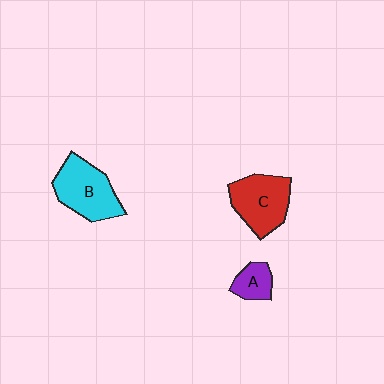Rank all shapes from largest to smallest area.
From largest to smallest: B (cyan), C (red), A (purple).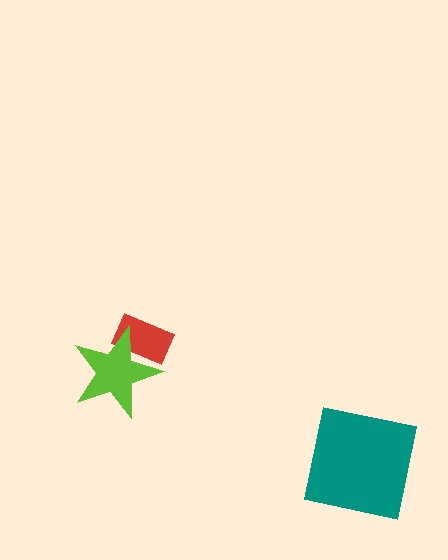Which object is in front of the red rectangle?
The lime star is in front of the red rectangle.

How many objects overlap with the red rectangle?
1 object overlaps with the red rectangle.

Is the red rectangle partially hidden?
Yes, it is partially covered by another shape.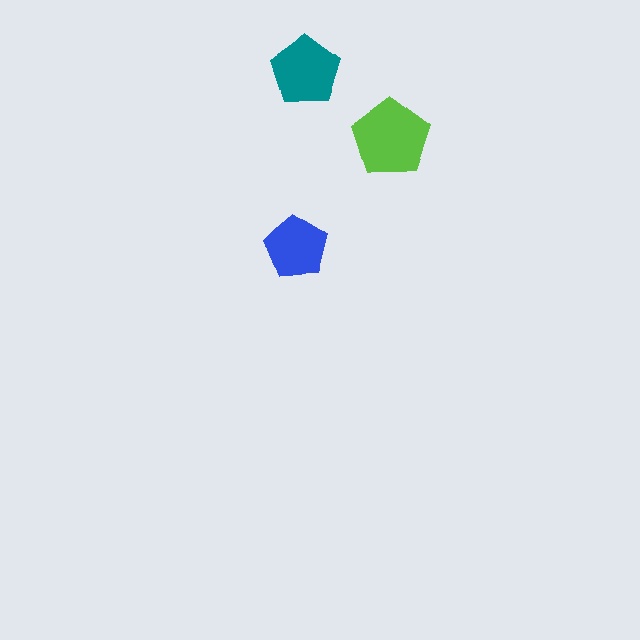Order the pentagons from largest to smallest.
the lime one, the teal one, the blue one.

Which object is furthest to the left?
The blue pentagon is leftmost.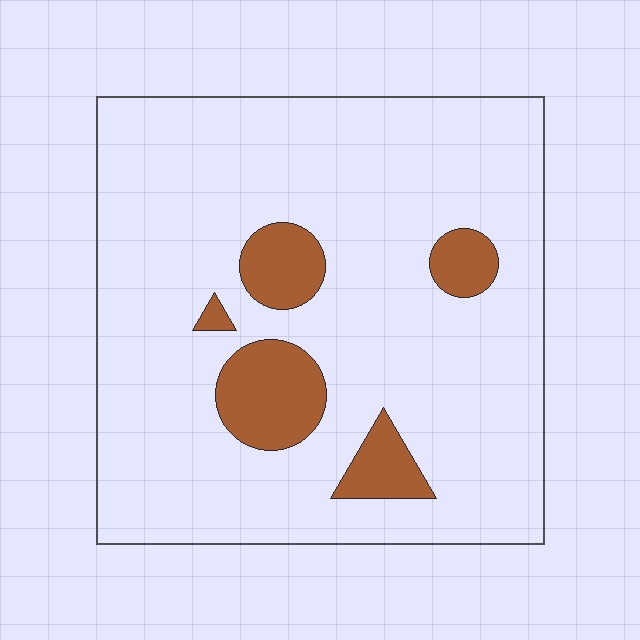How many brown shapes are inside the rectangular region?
5.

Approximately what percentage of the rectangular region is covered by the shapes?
Approximately 15%.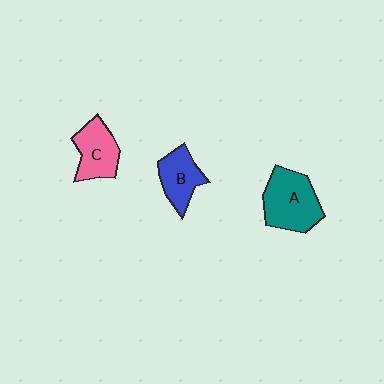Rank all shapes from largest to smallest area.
From largest to smallest: A (teal), C (pink), B (blue).